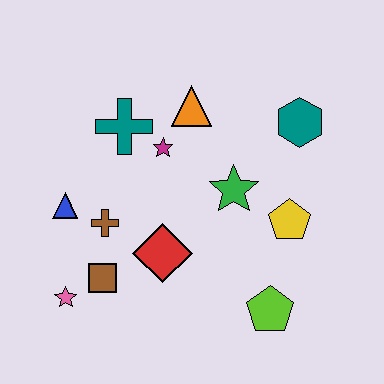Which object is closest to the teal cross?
The magenta star is closest to the teal cross.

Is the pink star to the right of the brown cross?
No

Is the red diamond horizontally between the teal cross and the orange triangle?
Yes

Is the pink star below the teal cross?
Yes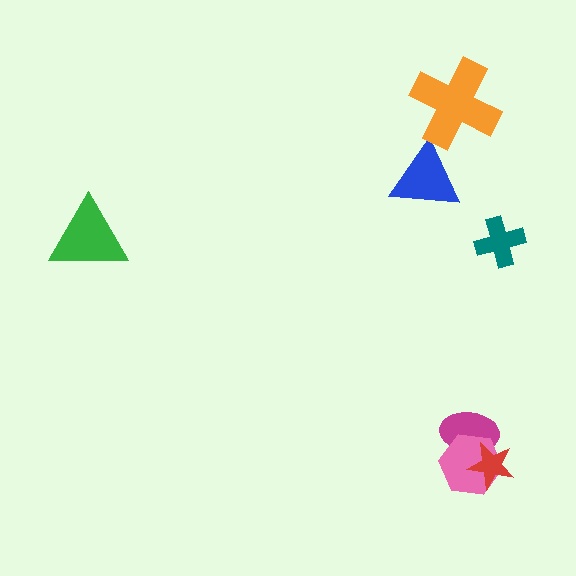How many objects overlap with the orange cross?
0 objects overlap with the orange cross.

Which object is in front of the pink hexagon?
The red star is in front of the pink hexagon.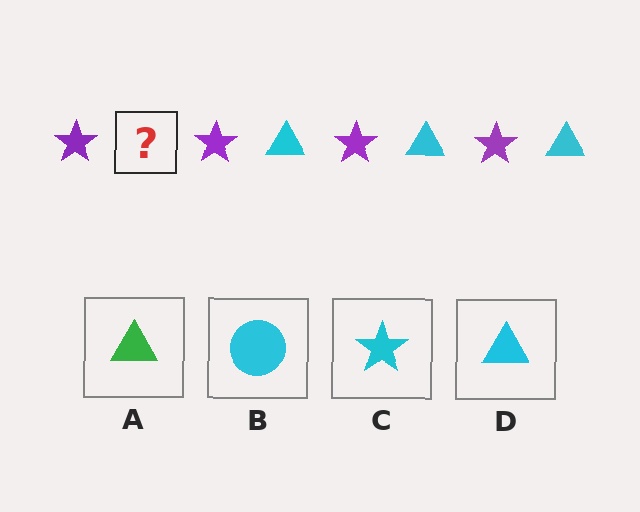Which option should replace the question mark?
Option D.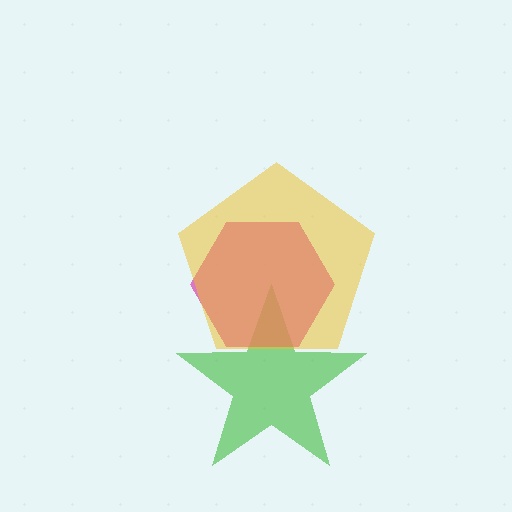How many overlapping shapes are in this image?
There are 3 overlapping shapes in the image.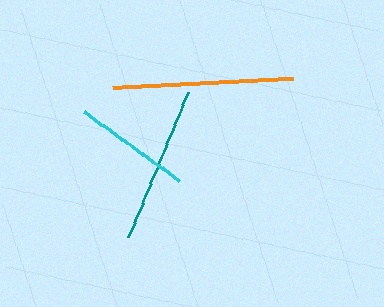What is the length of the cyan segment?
The cyan segment is approximately 118 pixels long.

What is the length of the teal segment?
The teal segment is approximately 158 pixels long.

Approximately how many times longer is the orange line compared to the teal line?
The orange line is approximately 1.1 times the length of the teal line.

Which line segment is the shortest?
The cyan line is the shortest at approximately 118 pixels.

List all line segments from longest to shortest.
From longest to shortest: orange, teal, cyan.